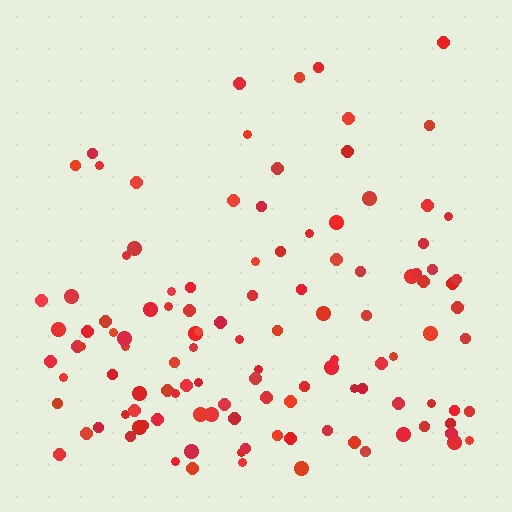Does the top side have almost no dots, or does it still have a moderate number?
Still a moderate number, just noticeably fewer than the bottom.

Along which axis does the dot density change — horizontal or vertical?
Vertical.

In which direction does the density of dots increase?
From top to bottom, with the bottom side densest.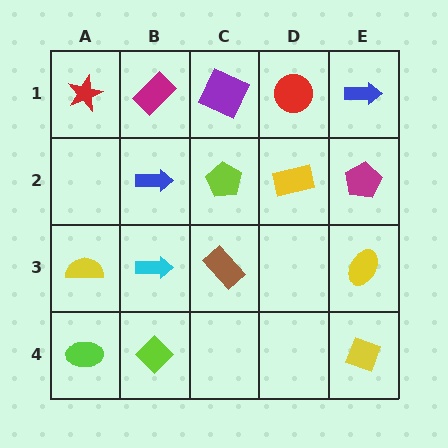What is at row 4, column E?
A yellow diamond.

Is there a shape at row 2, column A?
No, that cell is empty.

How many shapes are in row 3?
4 shapes.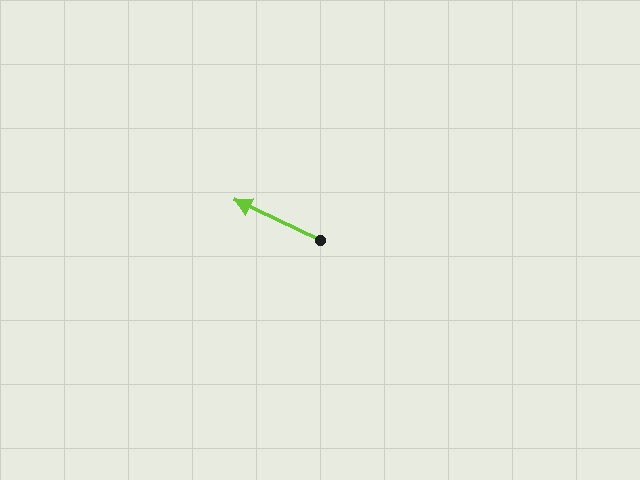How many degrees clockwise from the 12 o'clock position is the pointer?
Approximately 295 degrees.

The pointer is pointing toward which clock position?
Roughly 10 o'clock.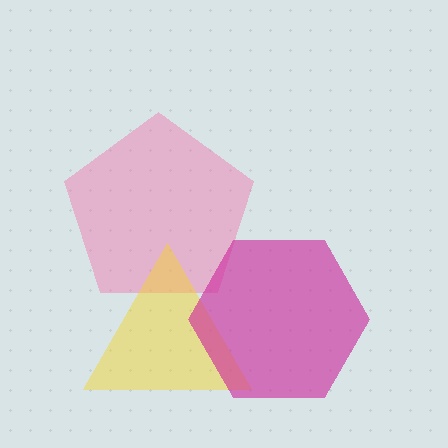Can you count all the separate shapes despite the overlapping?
Yes, there are 3 separate shapes.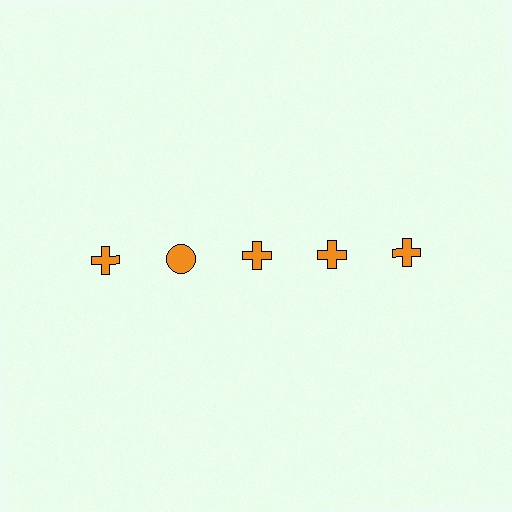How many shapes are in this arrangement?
There are 5 shapes arranged in a grid pattern.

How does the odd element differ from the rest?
It has a different shape: circle instead of cross.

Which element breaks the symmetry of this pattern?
The orange circle in the top row, second from left column breaks the symmetry. All other shapes are orange crosses.